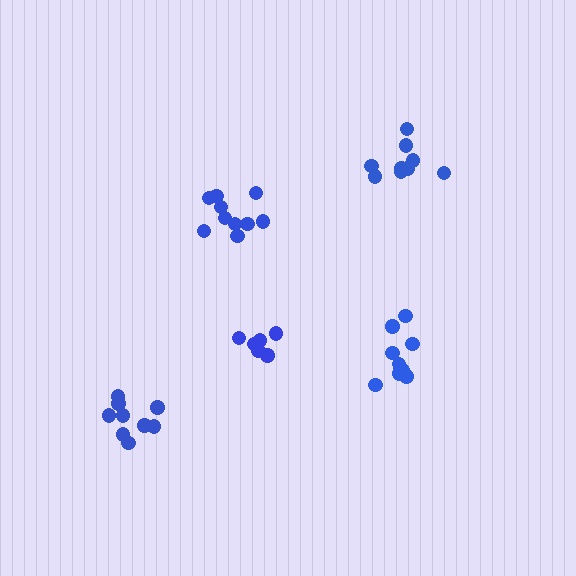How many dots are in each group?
Group 1: 10 dots, Group 2: 10 dots, Group 3: 9 dots, Group 4: 6 dots, Group 5: 9 dots (44 total).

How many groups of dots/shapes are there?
There are 5 groups.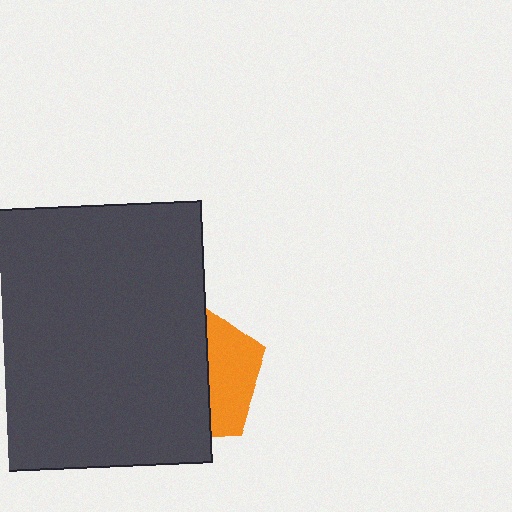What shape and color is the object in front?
The object in front is a dark gray square.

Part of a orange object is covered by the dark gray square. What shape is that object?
It is a pentagon.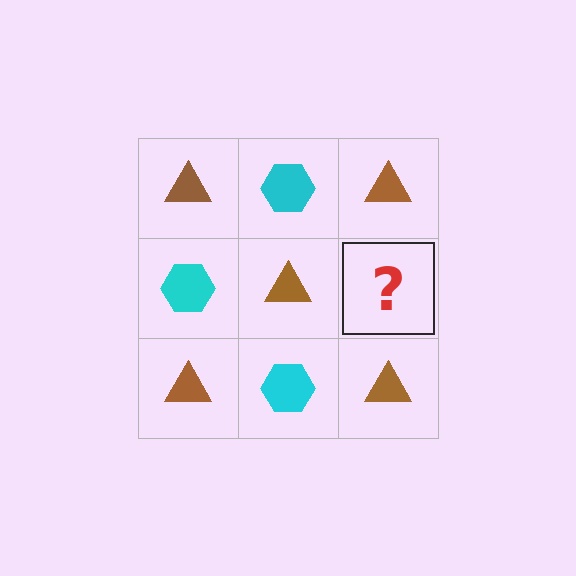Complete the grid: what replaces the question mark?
The question mark should be replaced with a cyan hexagon.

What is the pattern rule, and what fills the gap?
The rule is that it alternates brown triangle and cyan hexagon in a checkerboard pattern. The gap should be filled with a cyan hexagon.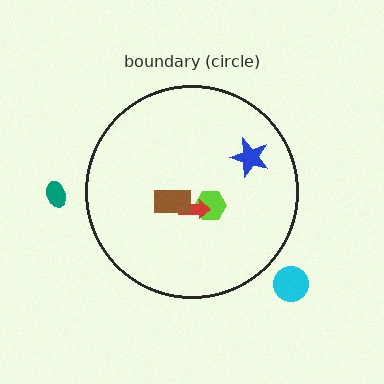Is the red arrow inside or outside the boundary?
Inside.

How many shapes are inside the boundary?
4 inside, 2 outside.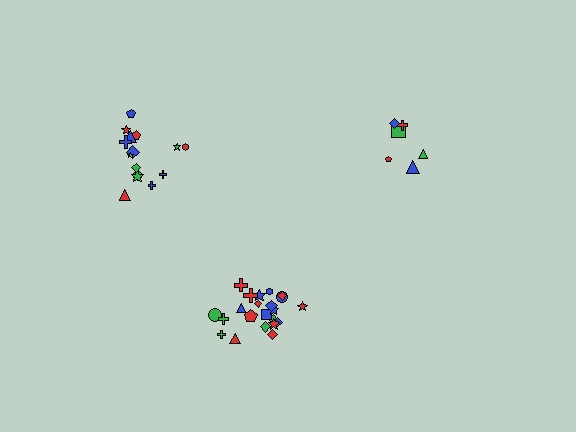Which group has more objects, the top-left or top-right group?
The top-left group.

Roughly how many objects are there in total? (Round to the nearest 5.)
Roughly 45 objects in total.